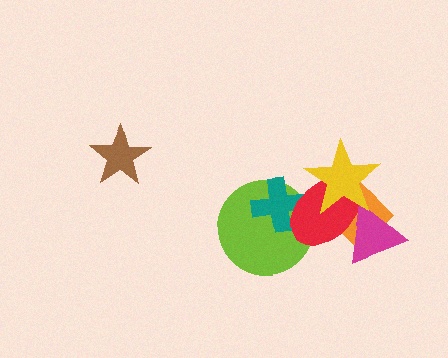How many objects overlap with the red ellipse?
5 objects overlap with the red ellipse.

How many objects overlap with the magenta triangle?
3 objects overlap with the magenta triangle.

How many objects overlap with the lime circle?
2 objects overlap with the lime circle.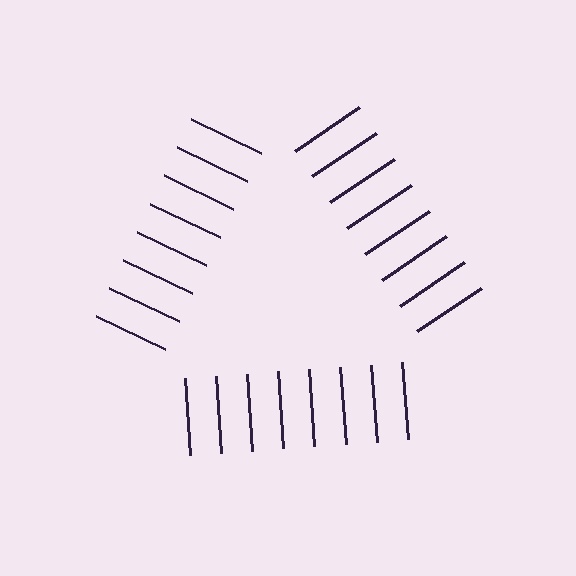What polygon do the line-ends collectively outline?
An illusory triangle — the line segments terminate on its edges but no continuous stroke is drawn.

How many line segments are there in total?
24 — 8 along each of the 3 edges.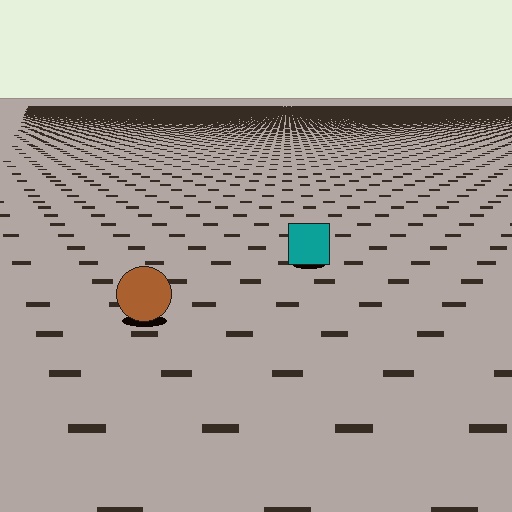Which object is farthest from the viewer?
The teal square is farthest from the viewer. It appears smaller and the ground texture around it is denser.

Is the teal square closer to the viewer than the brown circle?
No. The brown circle is closer — you can tell from the texture gradient: the ground texture is coarser near it.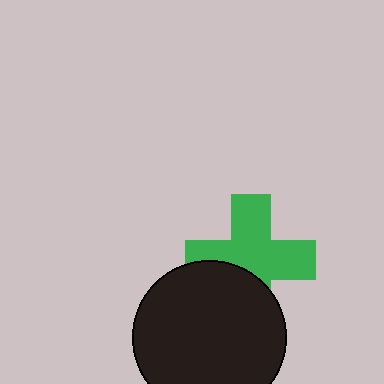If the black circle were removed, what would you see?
You would see the complete green cross.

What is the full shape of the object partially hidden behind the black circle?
The partially hidden object is a green cross.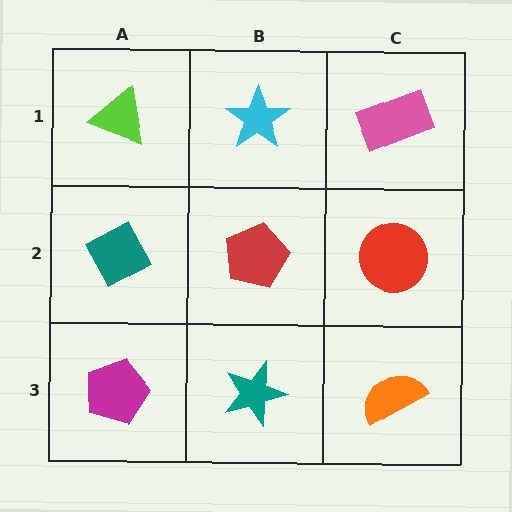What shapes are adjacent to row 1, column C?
A red circle (row 2, column C), a cyan star (row 1, column B).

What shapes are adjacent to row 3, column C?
A red circle (row 2, column C), a teal star (row 3, column B).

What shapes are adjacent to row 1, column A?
A teal diamond (row 2, column A), a cyan star (row 1, column B).